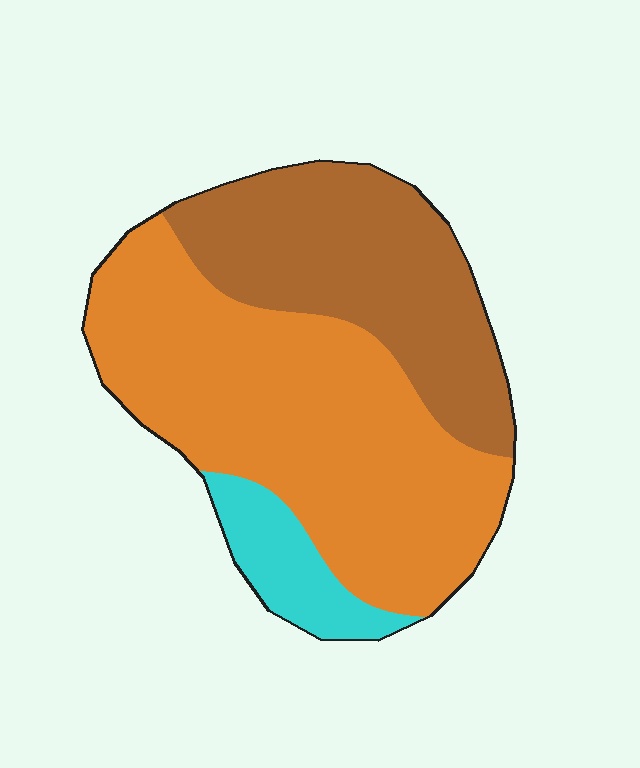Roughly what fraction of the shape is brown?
Brown covers around 35% of the shape.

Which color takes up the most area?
Orange, at roughly 55%.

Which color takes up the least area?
Cyan, at roughly 10%.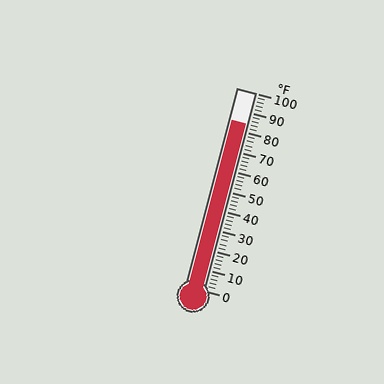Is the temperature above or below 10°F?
The temperature is above 10°F.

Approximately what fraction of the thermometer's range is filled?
The thermometer is filled to approximately 85% of its range.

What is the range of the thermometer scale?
The thermometer scale ranges from 0°F to 100°F.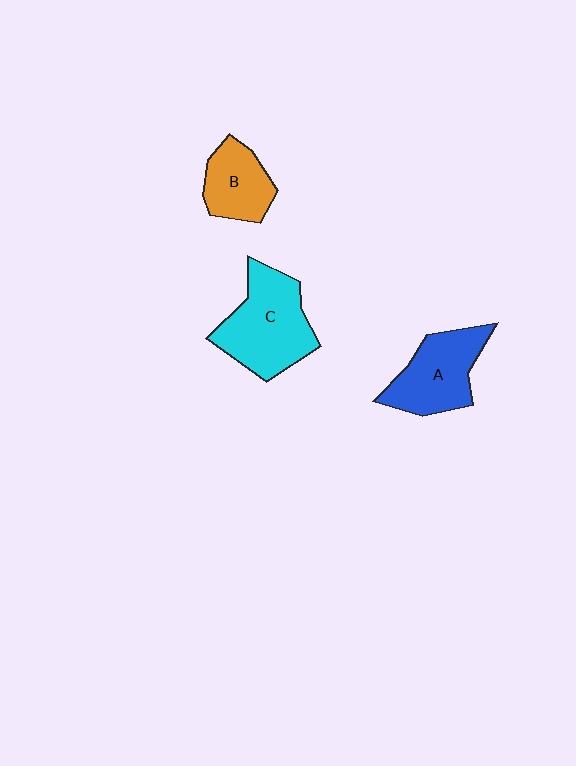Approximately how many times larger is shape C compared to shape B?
Approximately 1.7 times.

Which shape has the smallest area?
Shape B (orange).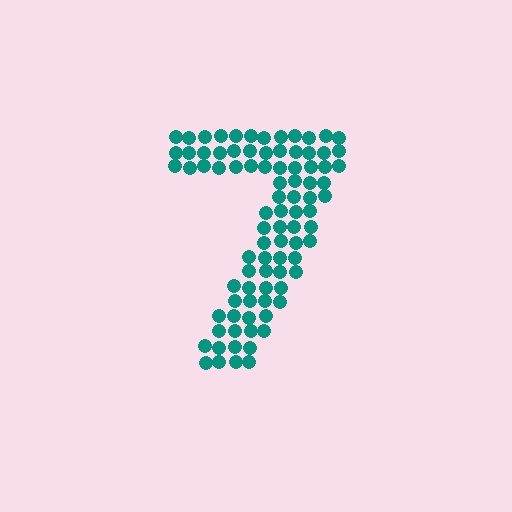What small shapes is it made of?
It is made of small circles.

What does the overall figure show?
The overall figure shows the digit 7.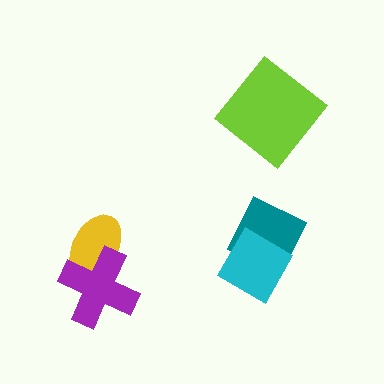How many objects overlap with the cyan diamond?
1 object overlaps with the cyan diamond.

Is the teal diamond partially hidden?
Yes, it is partially covered by another shape.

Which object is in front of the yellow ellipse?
The purple cross is in front of the yellow ellipse.